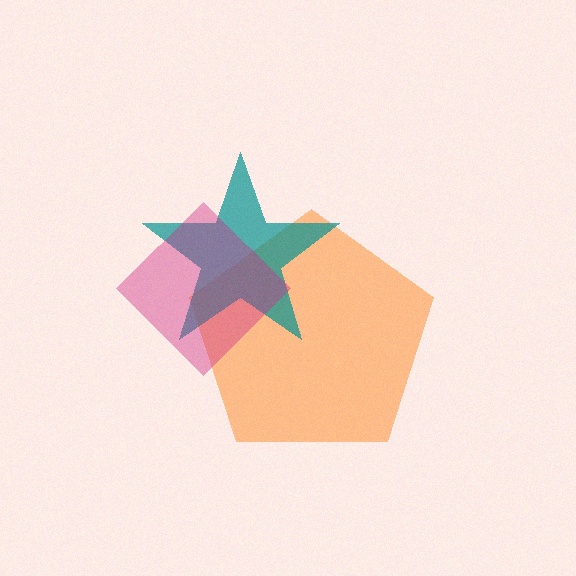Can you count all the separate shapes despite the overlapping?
Yes, there are 3 separate shapes.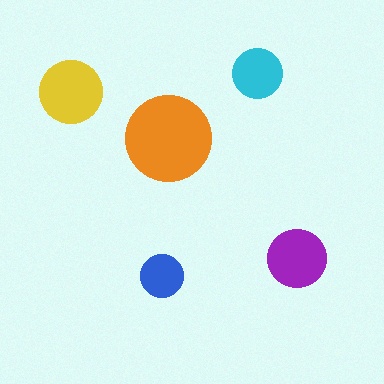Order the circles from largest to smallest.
the orange one, the yellow one, the purple one, the cyan one, the blue one.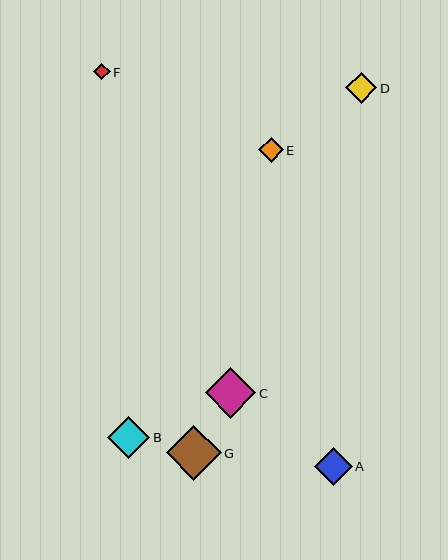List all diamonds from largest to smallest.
From largest to smallest: G, C, B, A, D, E, F.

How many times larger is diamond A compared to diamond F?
Diamond A is approximately 2.3 times the size of diamond F.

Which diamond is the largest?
Diamond G is the largest with a size of approximately 55 pixels.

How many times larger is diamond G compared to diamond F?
Diamond G is approximately 3.3 times the size of diamond F.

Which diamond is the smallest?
Diamond F is the smallest with a size of approximately 17 pixels.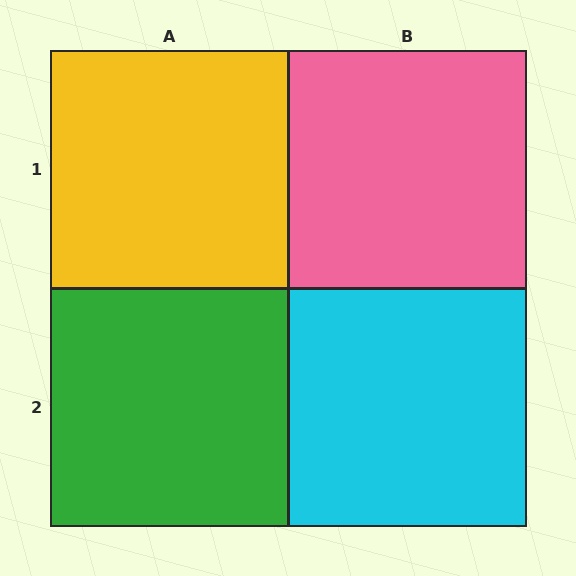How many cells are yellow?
1 cell is yellow.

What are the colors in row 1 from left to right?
Yellow, pink.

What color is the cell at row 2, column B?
Cyan.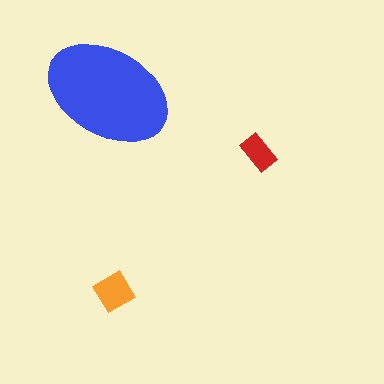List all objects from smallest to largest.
The red rectangle, the orange diamond, the blue ellipse.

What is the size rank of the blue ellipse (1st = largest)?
1st.